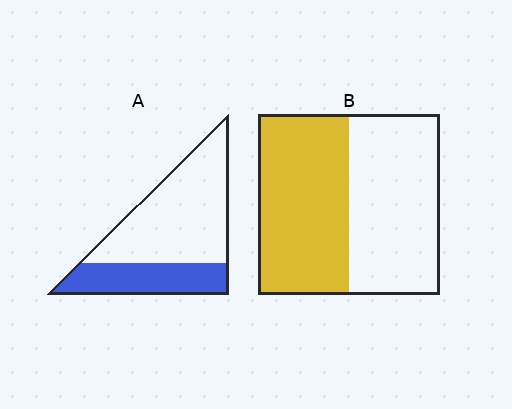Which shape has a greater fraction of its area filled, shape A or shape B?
Shape B.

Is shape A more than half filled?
No.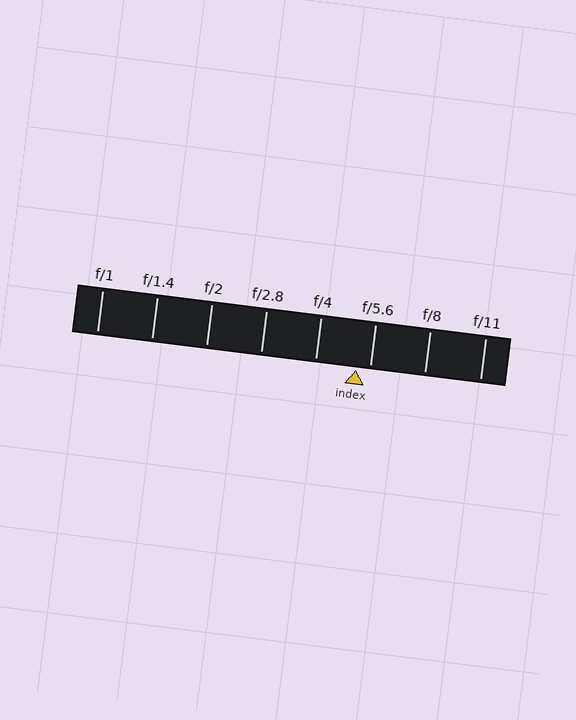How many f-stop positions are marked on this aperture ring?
There are 8 f-stop positions marked.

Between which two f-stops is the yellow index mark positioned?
The index mark is between f/4 and f/5.6.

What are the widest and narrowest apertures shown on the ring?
The widest aperture shown is f/1 and the narrowest is f/11.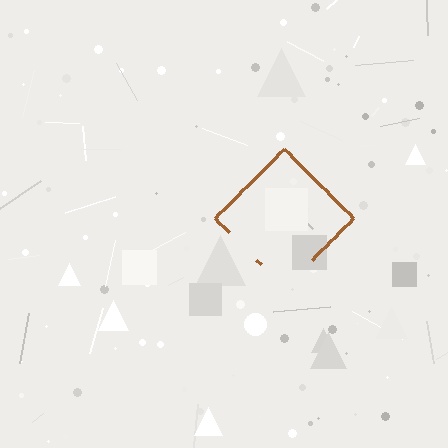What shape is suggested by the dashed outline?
The dashed outline suggests a diamond.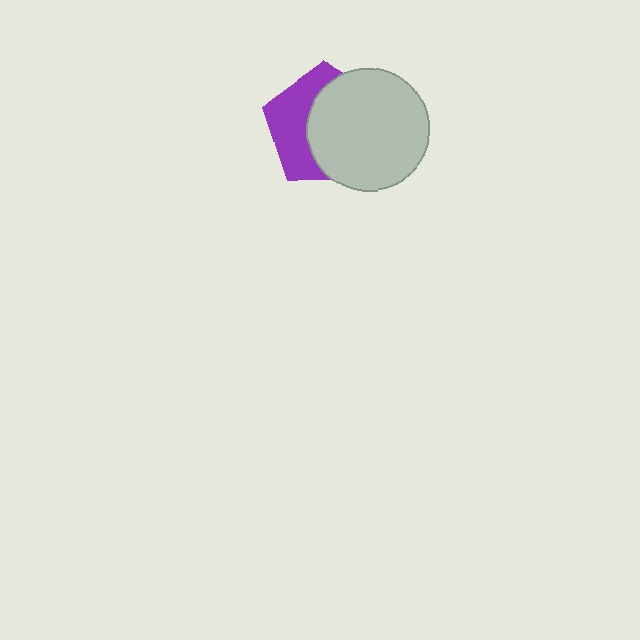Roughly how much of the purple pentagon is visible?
A small part of it is visible (roughly 41%).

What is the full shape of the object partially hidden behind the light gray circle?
The partially hidden object is a purple pentagon.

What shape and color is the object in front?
The object in front is a light gray circle.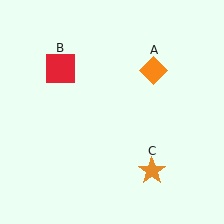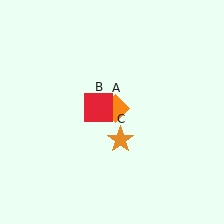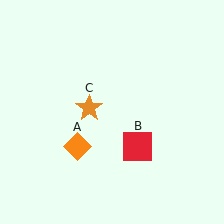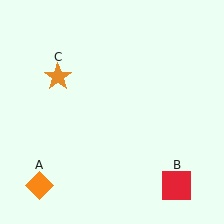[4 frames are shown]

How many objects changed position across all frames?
3 objects changed position: orange diamond (object A), red square (object B), orange star (object C).